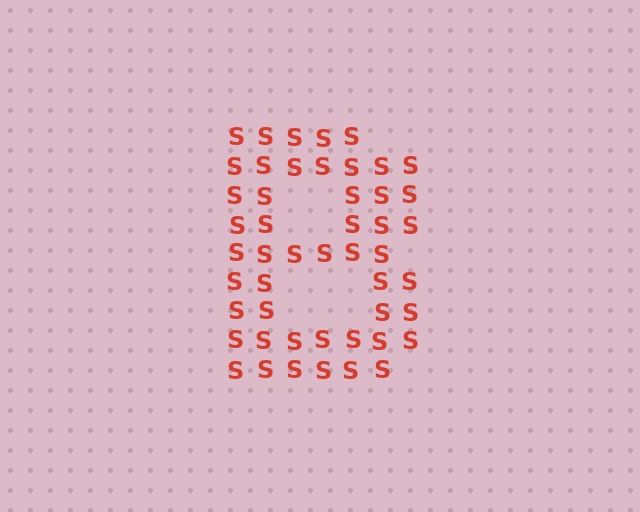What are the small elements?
The small elements are letter S's.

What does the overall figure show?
The overall figure shows the letter B.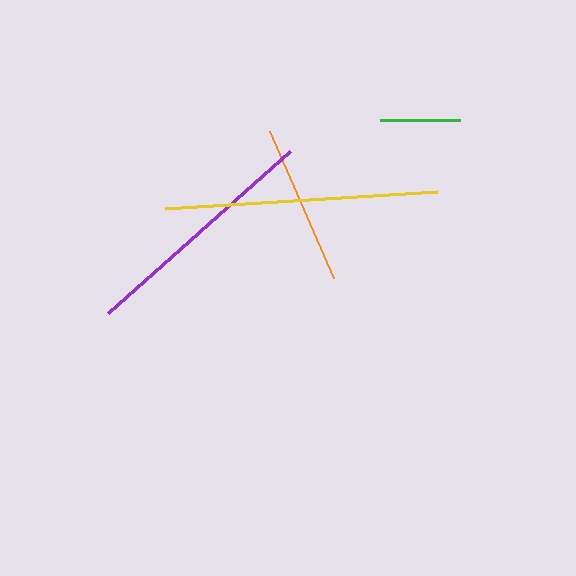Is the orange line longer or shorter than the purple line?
The purple line is longer than the orange line.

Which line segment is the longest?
The yellow line is the longest at approximately 273 pixels.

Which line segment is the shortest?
The green line is the shortest at approximately 80 pixels.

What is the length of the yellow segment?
The yellow segment is approximately 273 pixels long.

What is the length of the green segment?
The green segment is approximately 80 pixels long.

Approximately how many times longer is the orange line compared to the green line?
The orange line is approximately 2.0 times the length of the green line.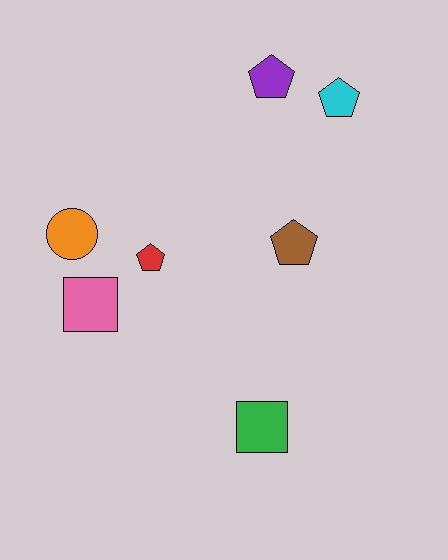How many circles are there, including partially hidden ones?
There is 1 circle.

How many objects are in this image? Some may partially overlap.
There are 7 objects.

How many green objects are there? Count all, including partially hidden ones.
There is 1 green object.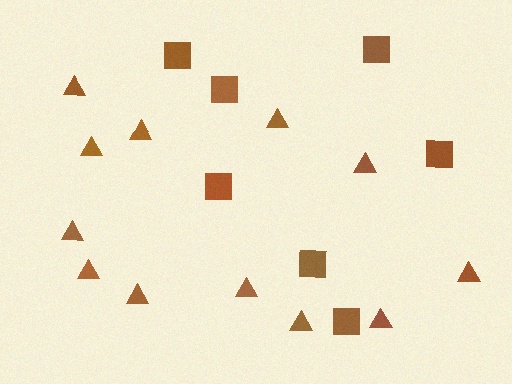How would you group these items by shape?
There are 2 groups: one group of squares (7) and one group of triangles (12).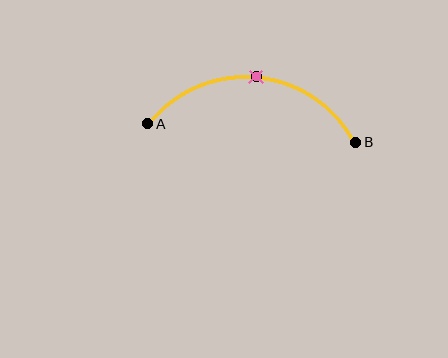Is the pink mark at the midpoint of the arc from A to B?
Yes. The pink mark lies on the arc at equal arc-length from both A and B — it is the arc midpoint.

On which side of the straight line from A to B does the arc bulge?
The arc bulges above the straight line connecting A and B.